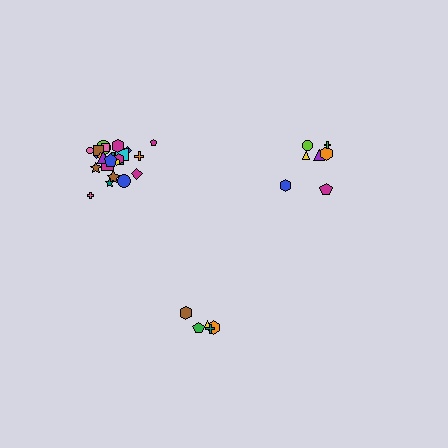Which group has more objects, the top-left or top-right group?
The top-left group.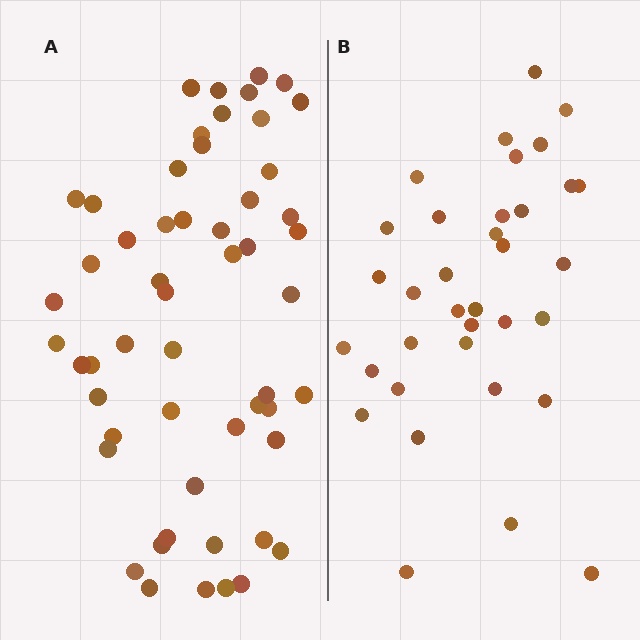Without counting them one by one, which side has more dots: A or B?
Region A (the left region) has more dots.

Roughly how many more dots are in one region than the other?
Region A has approximately 20 more dots than region B.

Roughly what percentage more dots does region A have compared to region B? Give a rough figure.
About 55% more.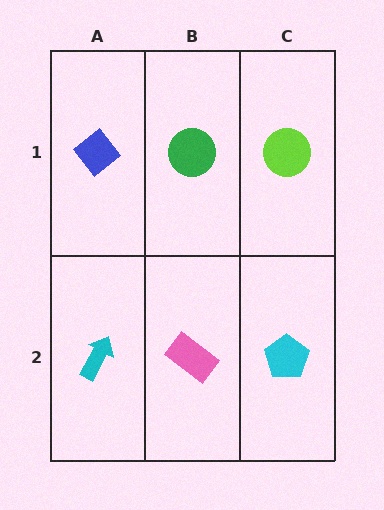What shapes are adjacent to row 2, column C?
A lime circle (row 1, column C), a pink rectangle (row 2, column B).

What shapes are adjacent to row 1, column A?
A cyan arrow (row 2, column A), a green circle (row 1, column B).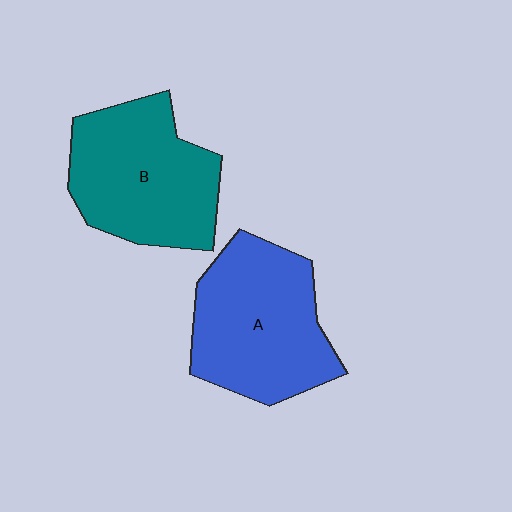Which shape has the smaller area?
Shape B (teal).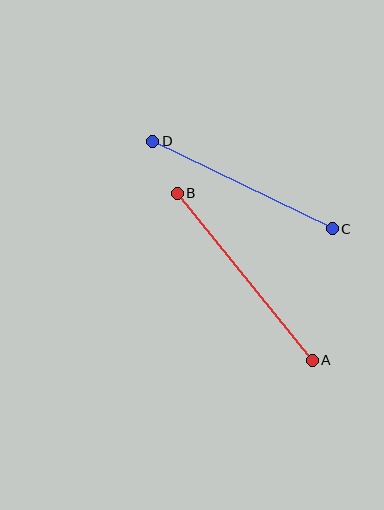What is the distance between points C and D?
The distance is approximately 200 pixels.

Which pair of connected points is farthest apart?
Points A and B are farthest apart.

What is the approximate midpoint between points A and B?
The midpoint is at approximately (245, 277) pixels.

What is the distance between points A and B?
The distance is approximately 215 pixels.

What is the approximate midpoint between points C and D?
The midpoint is at approximately (243, 185) pixels.